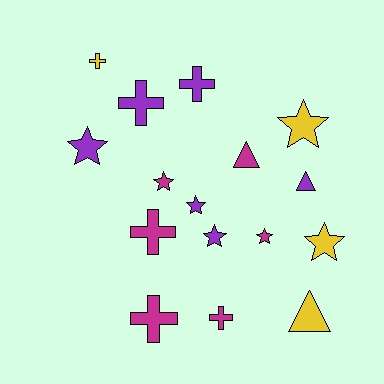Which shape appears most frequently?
Star, with 7 objects.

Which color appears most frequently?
Magenta, with 6 objects.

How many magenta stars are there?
There are 2 magenta stars.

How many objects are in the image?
There are 16 objects.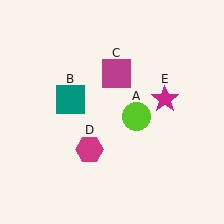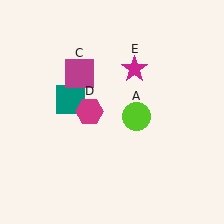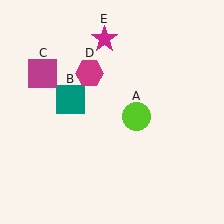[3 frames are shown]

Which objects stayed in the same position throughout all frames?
Lime circle (object A) and teal square (object B) remained stationary.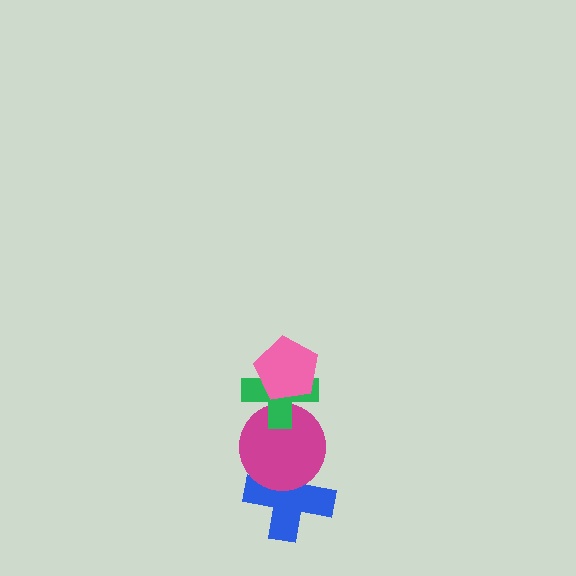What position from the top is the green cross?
The green cross is 2nd from the top.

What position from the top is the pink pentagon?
The pink pentagon is 1st from the top.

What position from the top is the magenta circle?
The magenta circle is 3rd from the top.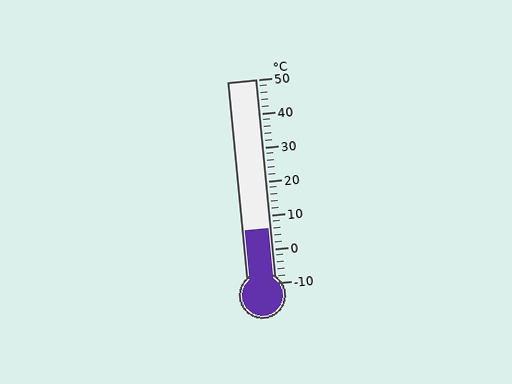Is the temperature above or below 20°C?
The temperature is below 20°C.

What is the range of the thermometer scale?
The thermometer scale ranges from -10°C to 50°C.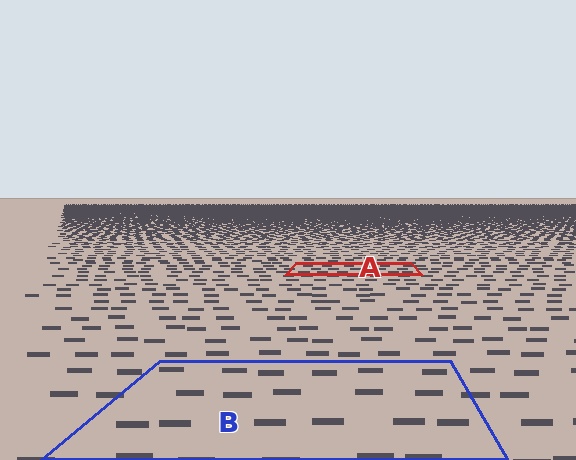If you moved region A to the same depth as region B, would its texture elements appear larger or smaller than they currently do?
They would appear larger. At a closer depth, the same texture elements are projected at a bigger on-screen size.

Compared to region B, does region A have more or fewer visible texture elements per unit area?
Region A has more texture elements per unit area — they are packed more densely because it is farther away.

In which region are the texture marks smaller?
The texture marks are smaller in region A, because it is farther away.